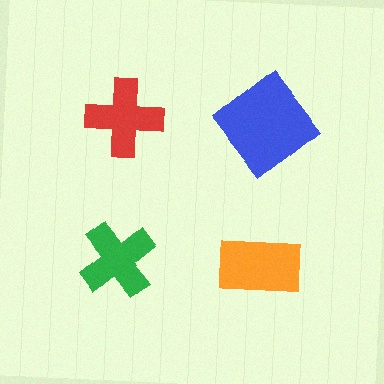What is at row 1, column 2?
A blue diamond.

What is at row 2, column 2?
An orange rectangle.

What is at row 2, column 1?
A green cross.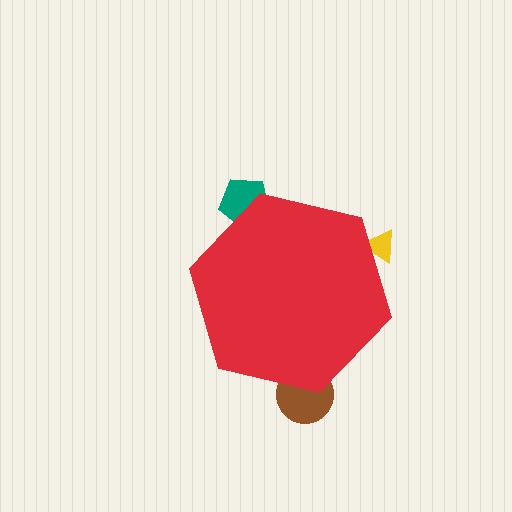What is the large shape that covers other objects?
A red hexagon.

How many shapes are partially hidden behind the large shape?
3 shapes are partially hidden.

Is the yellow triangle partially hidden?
Yes, the yellow triangle is partially hidden behind the red hexagon.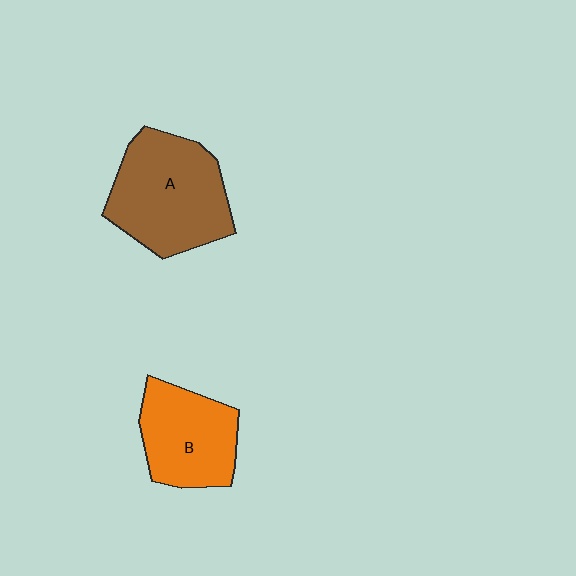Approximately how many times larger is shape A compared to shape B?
Approximately 1.4 times.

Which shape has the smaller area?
Shape B (orange).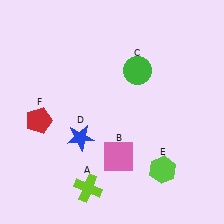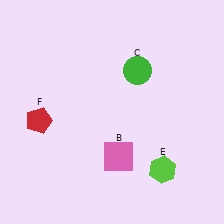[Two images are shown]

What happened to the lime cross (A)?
The lime cross (A) was removed in Image 2. It was in the bottom-left area of Image 1.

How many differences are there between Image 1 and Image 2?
There are 2 differences between the two images.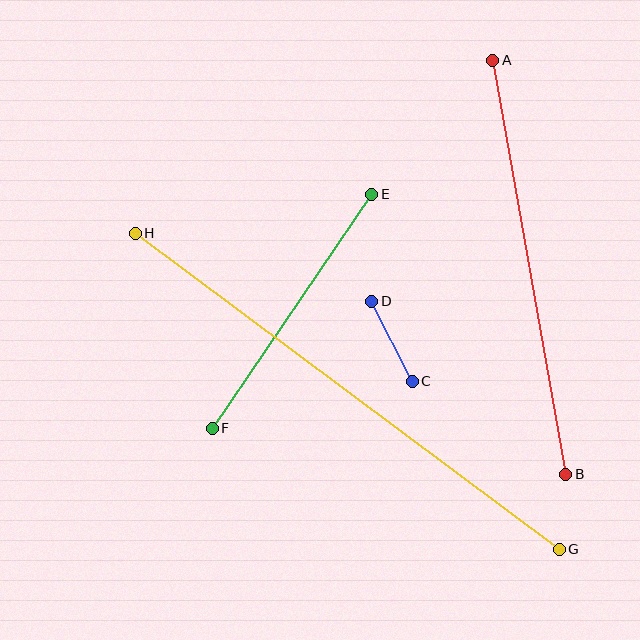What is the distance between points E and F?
The distance is approximately 283 pixels.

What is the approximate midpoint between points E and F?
The midpoint is at approximately (292, 311) pixels.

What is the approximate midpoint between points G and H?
The midpoint is at approximately (347, 391) pixels.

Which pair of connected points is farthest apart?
Points G and H are farthest apart.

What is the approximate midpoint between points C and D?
The midpoint is at approximately (392, 341) pixels.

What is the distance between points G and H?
The distance is approximately 529 pixels.